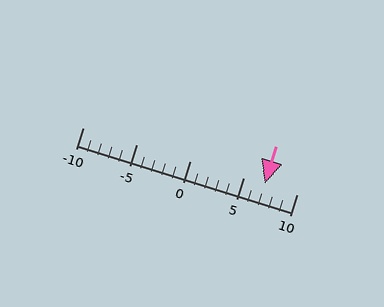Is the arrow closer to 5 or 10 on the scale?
The arrow is closer to 5.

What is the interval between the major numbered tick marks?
The major tick marks are spaced 5 units apart.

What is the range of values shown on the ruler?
The ruler shows values from -10 to 10.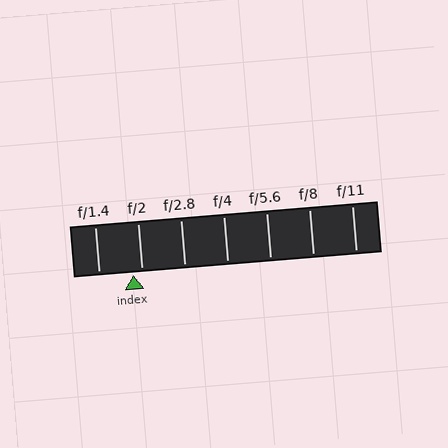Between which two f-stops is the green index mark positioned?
The index mark is between f/1.4 and f/2.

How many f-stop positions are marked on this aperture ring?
There are 7 f-stop positions marked.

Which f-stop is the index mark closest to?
The index mark is closest to f/2.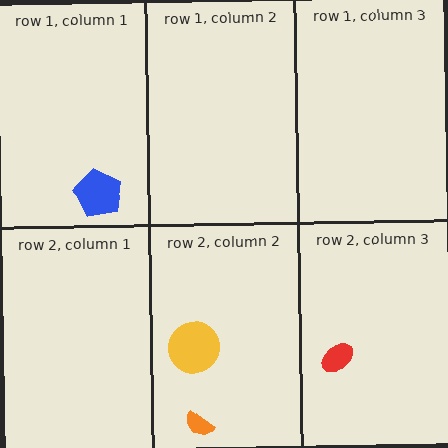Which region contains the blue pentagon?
The row 1, column 1 region.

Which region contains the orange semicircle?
The row 2, column 2 region.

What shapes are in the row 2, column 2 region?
The orange semicircle, the yellow circle.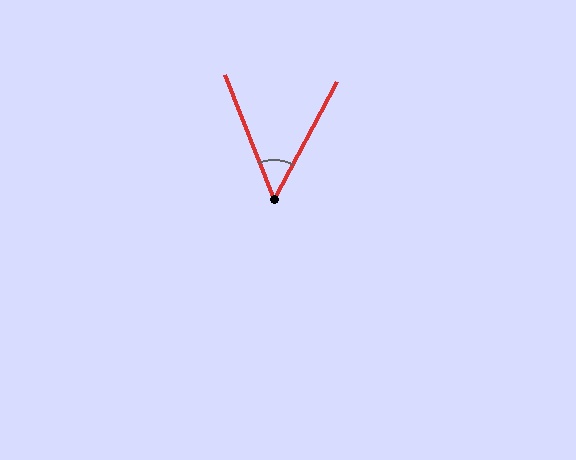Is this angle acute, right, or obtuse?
It is acute.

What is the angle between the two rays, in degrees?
Approximately 50 degrees.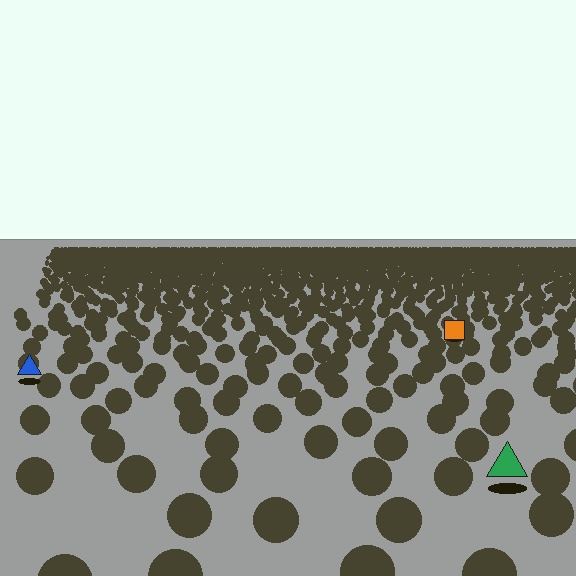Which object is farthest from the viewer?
The orange square is farthest from the viewer. It appears smaller and the ground texture around it is denser.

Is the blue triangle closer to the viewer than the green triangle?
No. The green triangle is closer — you can tell from the texture gradient: the ground texture is coarser near it.